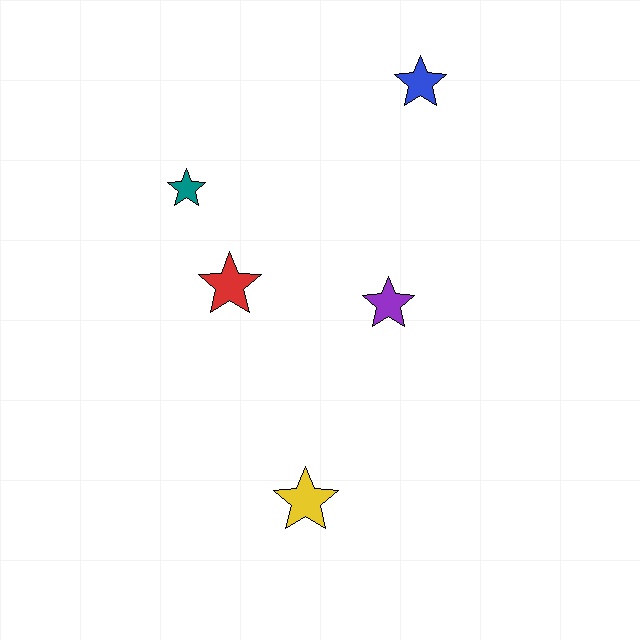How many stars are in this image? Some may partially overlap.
There are 5 stars.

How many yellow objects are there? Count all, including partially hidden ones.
There is 1 yellow object.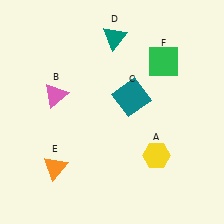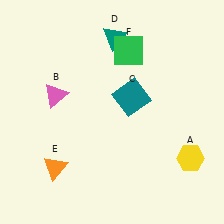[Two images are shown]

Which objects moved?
The objects that moved are: the yellow hexagon (A), the green square (F).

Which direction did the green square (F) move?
The green square (F) moved left.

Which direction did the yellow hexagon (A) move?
The yellow hexagon (A) moved right.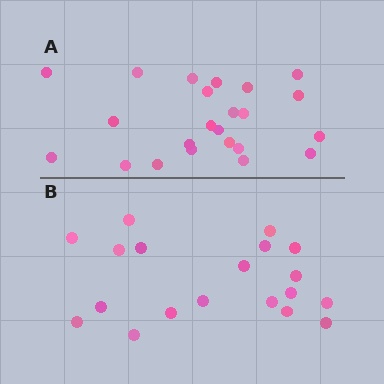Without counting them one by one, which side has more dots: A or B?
Region A (the top region) has more dots.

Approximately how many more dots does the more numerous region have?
Region A has about 4 more dots than region B.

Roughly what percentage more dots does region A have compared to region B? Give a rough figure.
About 20% more.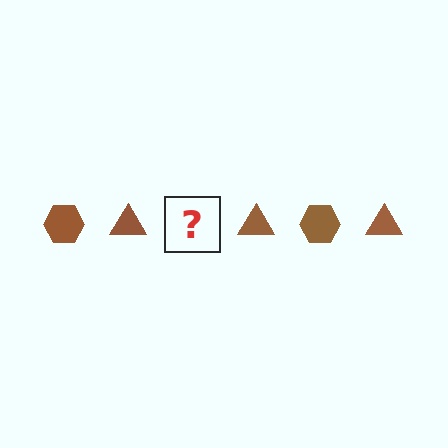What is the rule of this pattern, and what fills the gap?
The rule is that the pattern cycles through hexagon, triangle shapes in brown. The gap should be filled with a brown hexagon.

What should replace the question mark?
The question mark should be replaced with a brown hexagon.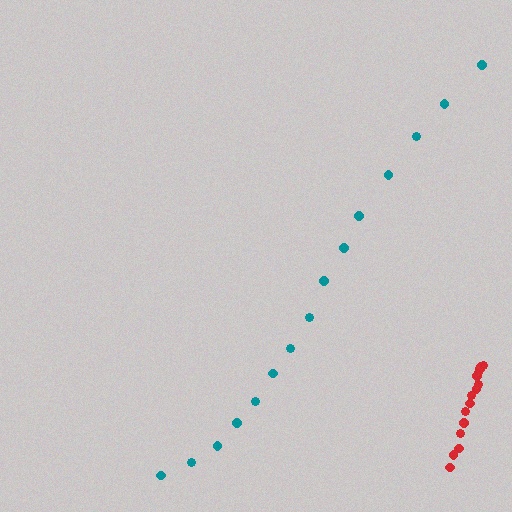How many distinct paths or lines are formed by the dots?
There are 2 distinct paths.